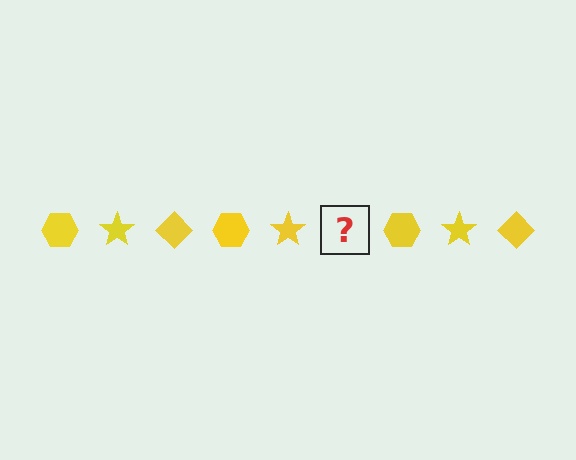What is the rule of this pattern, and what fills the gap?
The rule is that the pattern cycles through hexagon, star, diamond shapes in yellow. The gap should be filled with a yellow diamond.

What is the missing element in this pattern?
The missing element is a yellow diamond.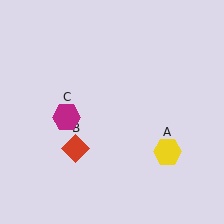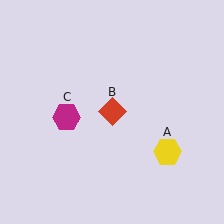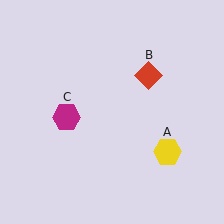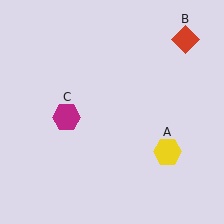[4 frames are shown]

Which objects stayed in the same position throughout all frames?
Yellow hexagon (object A) and magenta hexagon (object C) remained stationary.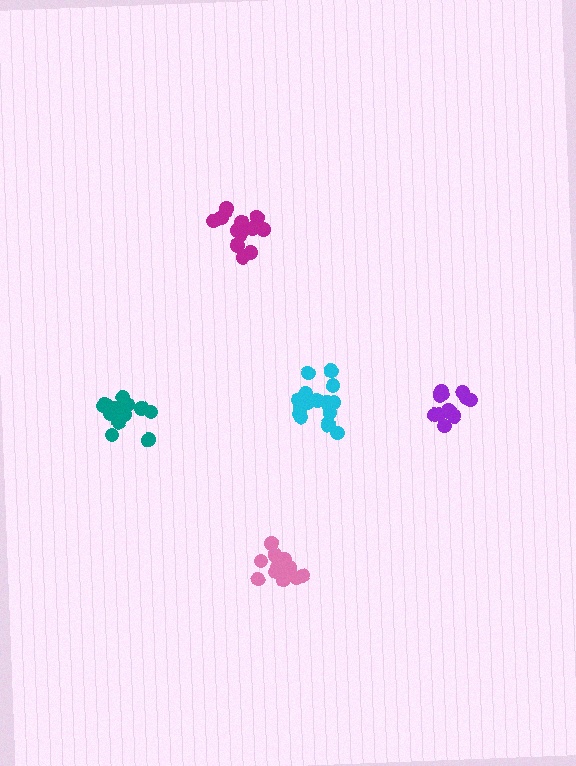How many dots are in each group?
Group 1: 13 dots, Group 2: 14 dots, Group 3: 13 dots, Group 4: 17 dots, Group 5: 12 dots (69 total).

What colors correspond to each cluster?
The clusters are colored: pink, magenta, teal, cyan, purple.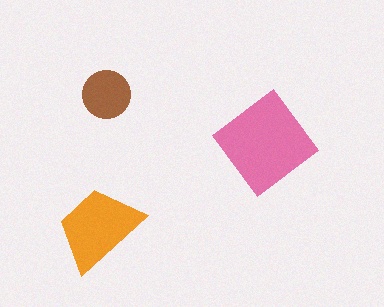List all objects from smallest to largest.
The brown circle, the orange trapezoid, the pink diamond.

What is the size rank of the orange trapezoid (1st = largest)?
2nd.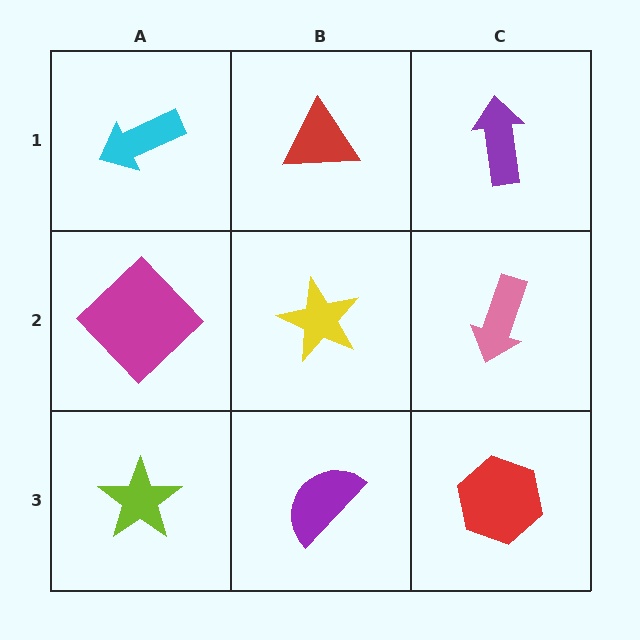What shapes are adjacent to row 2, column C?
A purple arrow (row 1, column C), a red hexagon (row 3, column C), a yellow star (row 2, column B).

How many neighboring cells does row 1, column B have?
3.